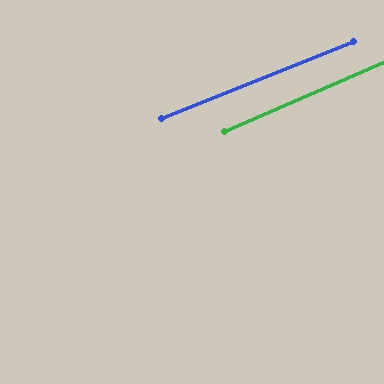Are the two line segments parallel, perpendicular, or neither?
Parallel — their directions differ by only 1.6°.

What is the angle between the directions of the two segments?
Approximately 2 degrees.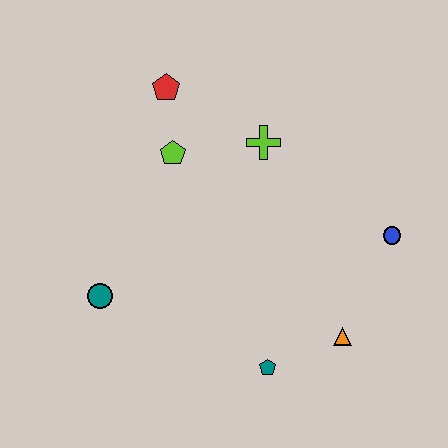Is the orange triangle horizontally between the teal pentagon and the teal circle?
No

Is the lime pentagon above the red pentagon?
No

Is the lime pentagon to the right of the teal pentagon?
No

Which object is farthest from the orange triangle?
The red pentagon is farthest from the orange triangle.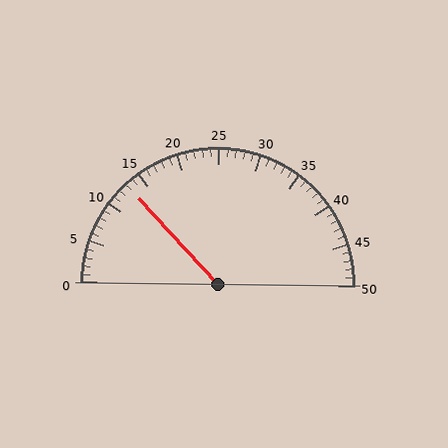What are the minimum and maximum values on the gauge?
The gauge ranges from 0 to 50.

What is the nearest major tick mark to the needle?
The nearest major tick mark is 15.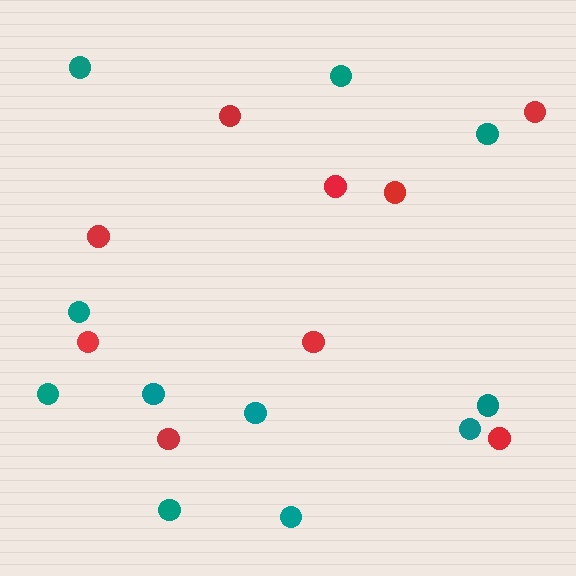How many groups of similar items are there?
There are 2 groups: one group of red circles (9) and one group of teal circles (11).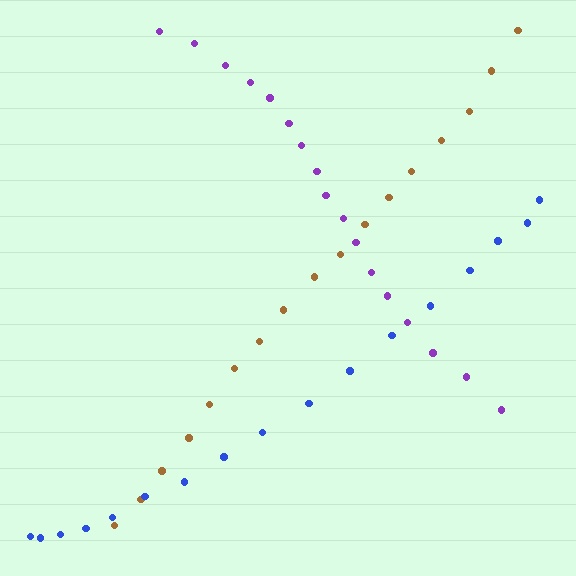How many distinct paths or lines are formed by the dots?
There are 3 distinct paths.